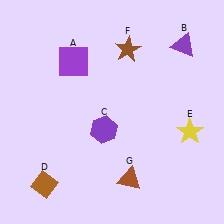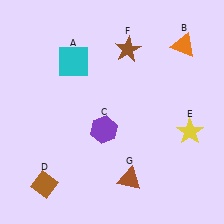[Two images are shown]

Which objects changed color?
A changed from purple to cyan. B changed from purple to orange.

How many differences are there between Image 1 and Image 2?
There are 2 differences between the two images.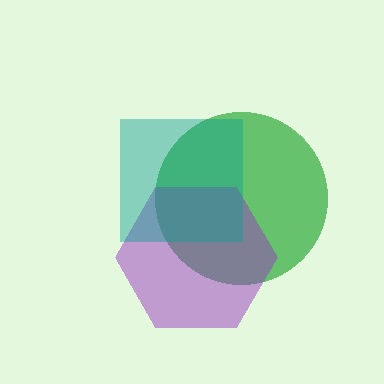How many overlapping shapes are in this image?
There are 3 overlapping shapes in the image.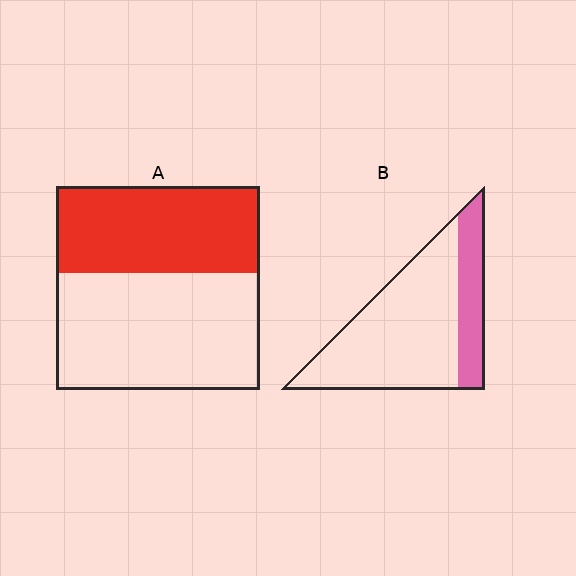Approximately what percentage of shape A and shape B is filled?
A is approximately 45% and B is approximately 25%.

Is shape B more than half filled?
No.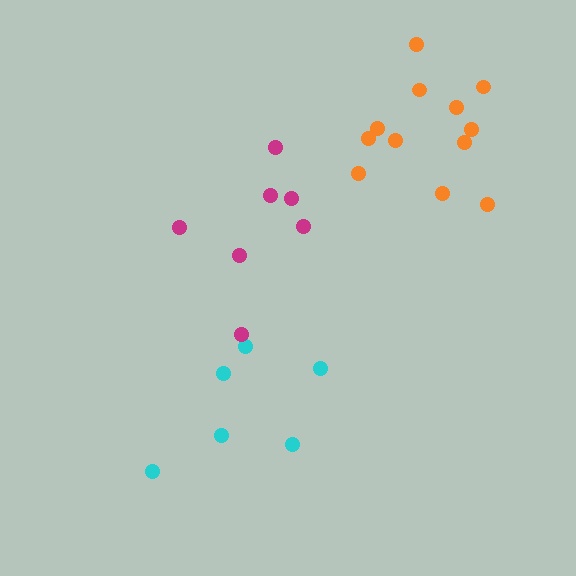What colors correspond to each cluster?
The clusters are colored: orange, cyan, magenta.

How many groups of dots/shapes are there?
There are 3 groups.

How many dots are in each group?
Group 1: 12 dots, Group 2: 6 dots, Group 3: 7 dots (25 total).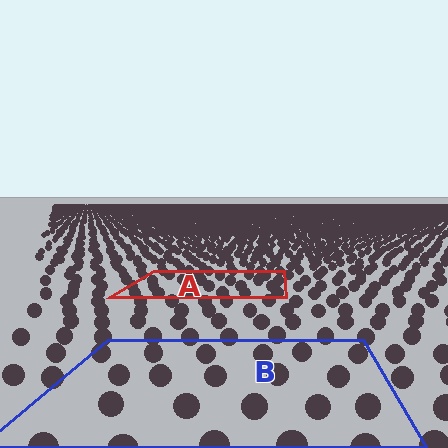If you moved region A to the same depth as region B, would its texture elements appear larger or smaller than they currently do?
They would appear larger. At a closer depth, the same texture elements are projected at a bigger on-screen size.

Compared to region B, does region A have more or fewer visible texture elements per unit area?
Region A has more texture elements per unit area — they are packed more densely because it is farther away.